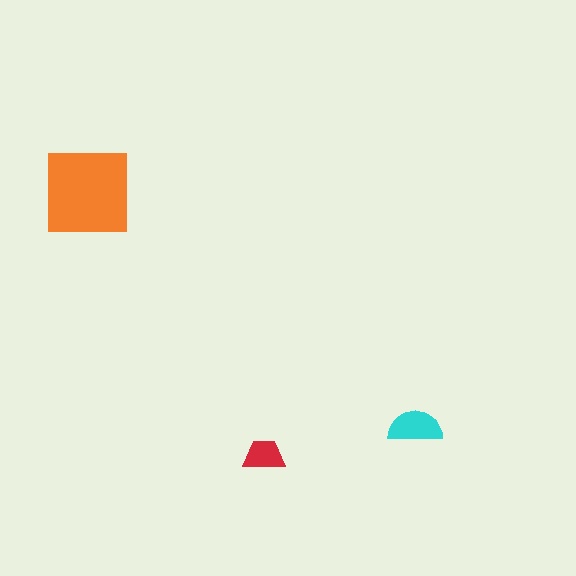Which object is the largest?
The orange square.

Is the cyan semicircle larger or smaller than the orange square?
Smaller.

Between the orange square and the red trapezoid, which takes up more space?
The orange square.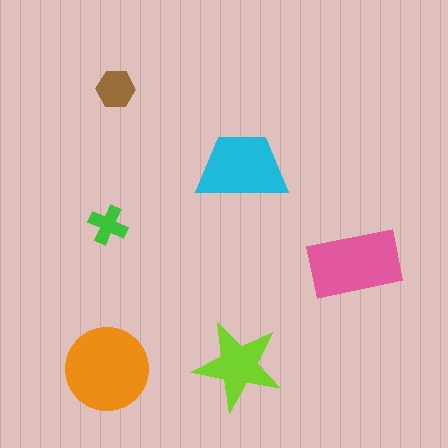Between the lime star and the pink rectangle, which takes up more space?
The pink rectangle.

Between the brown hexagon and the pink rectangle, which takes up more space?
The pink rectangle.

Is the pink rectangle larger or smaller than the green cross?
Larger.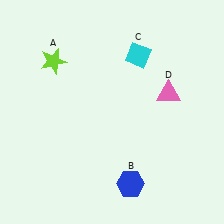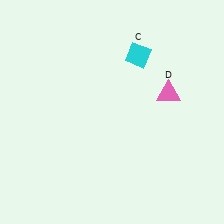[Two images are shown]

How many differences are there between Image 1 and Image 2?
There are 2 differences between the two images.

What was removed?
The lime star (A), the blue hexagon (B) were removed in Image 2.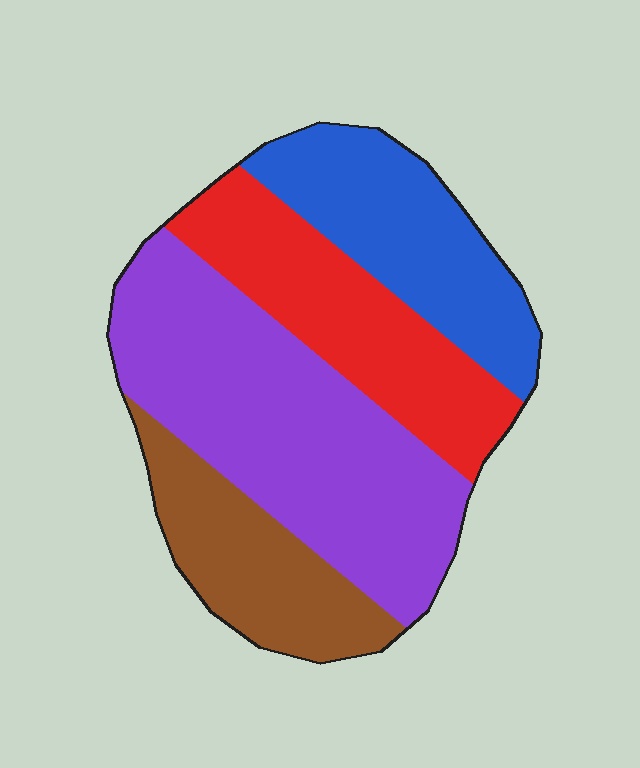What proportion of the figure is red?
Red takes up about one quarter (1/4) of the figure.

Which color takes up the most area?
Purple, at roughly 40%.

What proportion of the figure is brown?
Brown takes up about one sixth (1/6) of the figure.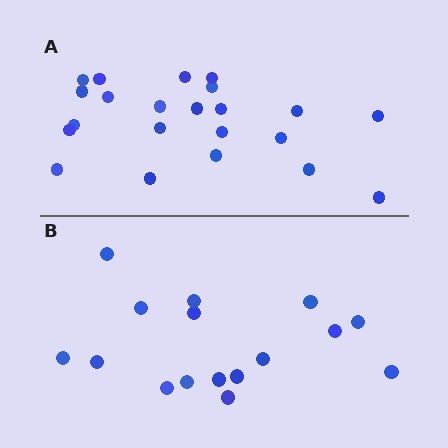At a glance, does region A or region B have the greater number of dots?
Region A (the top region) has more dots.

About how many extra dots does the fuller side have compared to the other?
Region A has about 6 more dots than region B.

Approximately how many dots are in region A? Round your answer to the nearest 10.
About 20 dots. (The exact count is 22, which rounds to 20.)